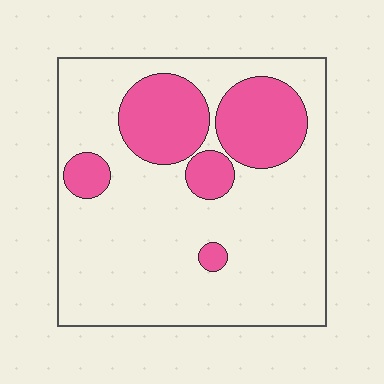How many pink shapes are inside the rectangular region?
5.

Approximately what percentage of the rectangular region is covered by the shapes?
Approximately 25%.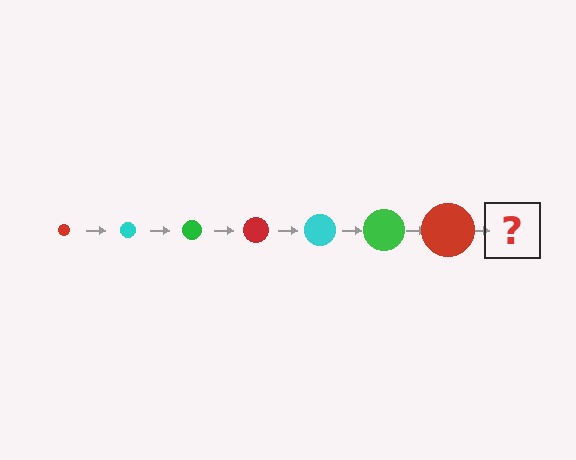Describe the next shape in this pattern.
It should be a cyan circle, larger than the previous one.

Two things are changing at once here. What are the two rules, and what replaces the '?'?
The two rules are that the circle grows larger each step and the color cycles through red, cyan, and green. The '?' should be a cyan circle, larger than the previous one.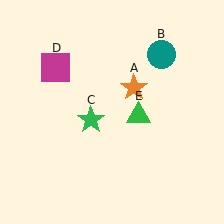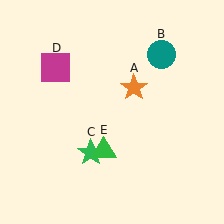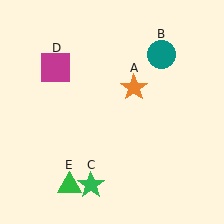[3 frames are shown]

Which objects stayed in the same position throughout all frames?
Orange star (object A) and teal circle (object B) and magenta square (object D) remained stationary.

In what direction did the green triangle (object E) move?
The green triangle (object E) moved down and to the left.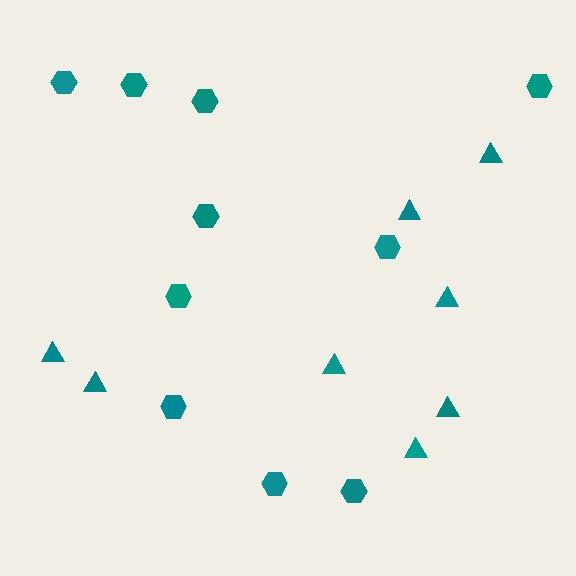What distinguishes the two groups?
There are 2 groups: one group of hexagons (10) and one group of triangles (8).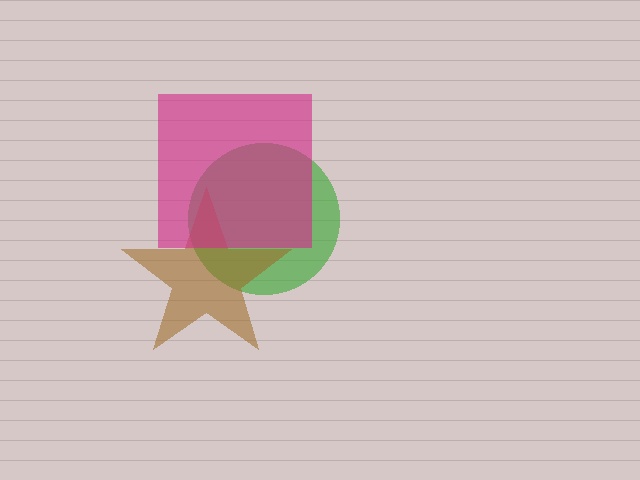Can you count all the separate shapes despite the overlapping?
Yes, there are 3 separate shapes.